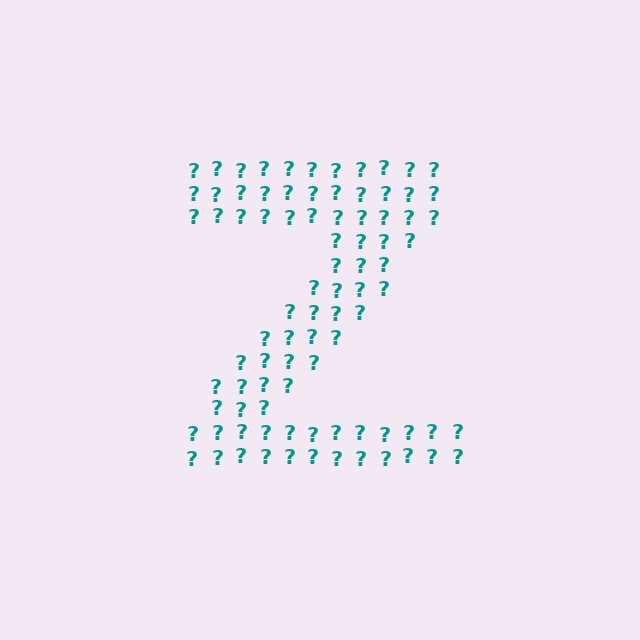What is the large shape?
The large shape is the letter Z.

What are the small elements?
The small elements are question marks.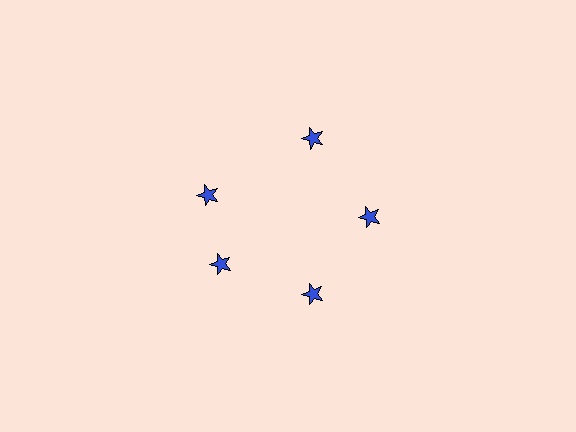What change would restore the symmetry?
The symmetry would be restored by rotating it back into even spacing with its neighbors so that all 5 stars sit at equal angles and equal distance from the center.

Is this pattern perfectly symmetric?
No. The 5 blue stars are arranged in a ring, but one element near the 10 o'clock position is rotated out of alignment along the ring, breaking the 5-fold rotational symmetry.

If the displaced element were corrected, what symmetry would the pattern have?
It would have 5-fold rotational symmetry — the pattern would map onto itself every 72 degrees.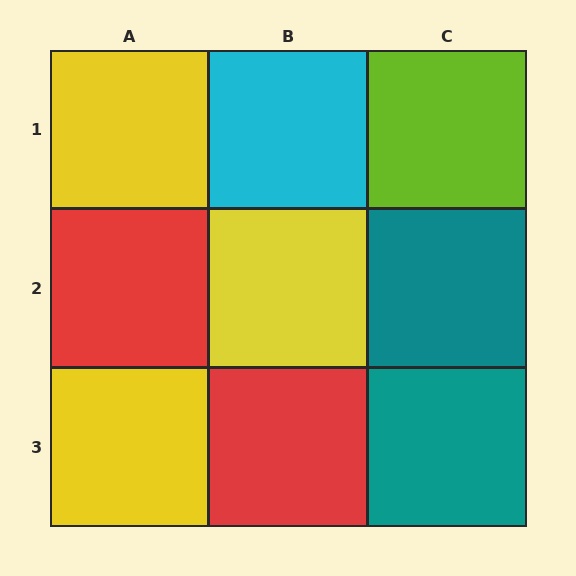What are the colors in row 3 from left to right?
Yellow, red, teal.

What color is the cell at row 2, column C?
Teal.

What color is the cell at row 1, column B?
Cyan.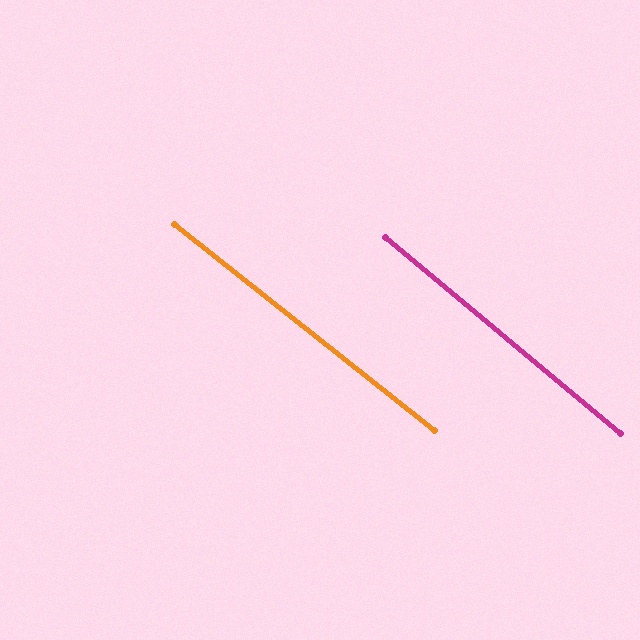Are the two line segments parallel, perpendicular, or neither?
Parallel — their directions differ by only 1.3°.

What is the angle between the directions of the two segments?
Approximately 1 degree.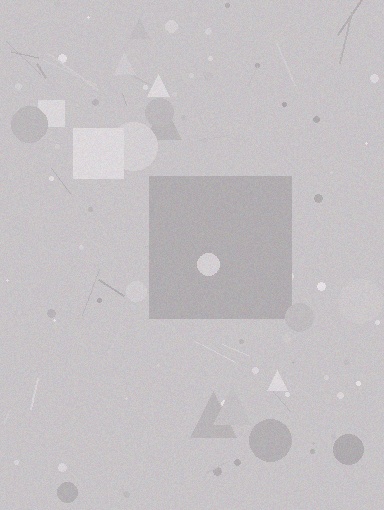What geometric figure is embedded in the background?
A square is embedded in the background.